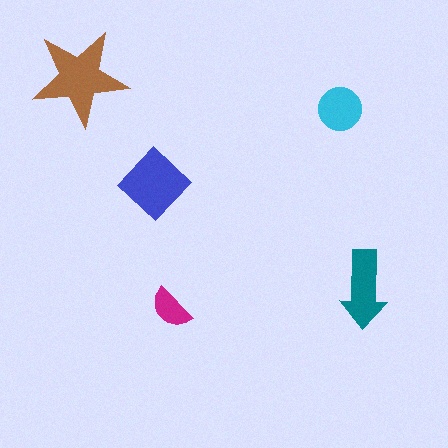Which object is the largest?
The brown star.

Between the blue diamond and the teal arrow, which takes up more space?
The blue diamond.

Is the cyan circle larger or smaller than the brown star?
Smaller.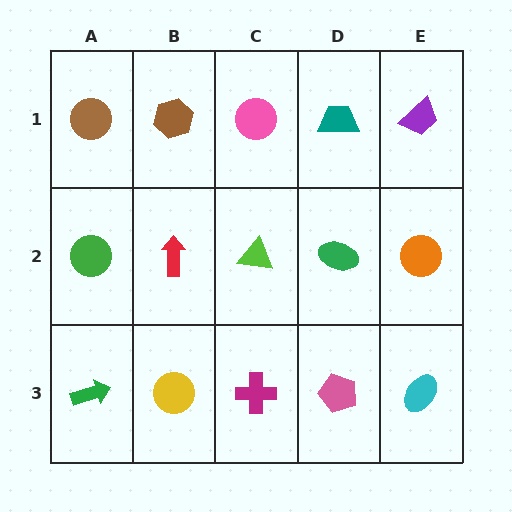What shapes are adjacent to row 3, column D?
A green ellipse (row 2, column D), a magenta cross (row 3, column C), a cyan ellipse (row 3, column E).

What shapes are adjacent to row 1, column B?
A red arrow (row 2, column B), a brown circle (row 1, column A), a pink circle (row 1, column C).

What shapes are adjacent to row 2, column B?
A brown hexagon (row 1, column B), a yellow circle (row 3, column B), a green circle (row 2, column A), a lime triangle (row 2, column C).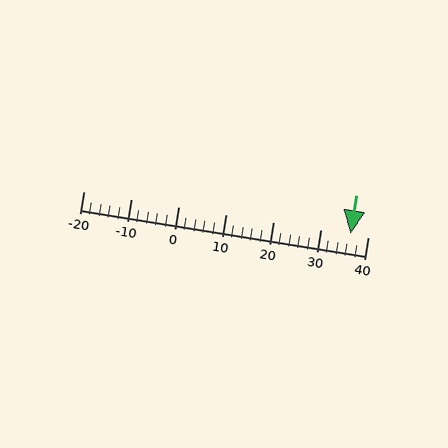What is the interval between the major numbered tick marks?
The major tick marks are spaced 10 units apart.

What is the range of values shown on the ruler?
The ruler shows values from -20 to 40.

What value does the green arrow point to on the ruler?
The green arrow points to approximately 36.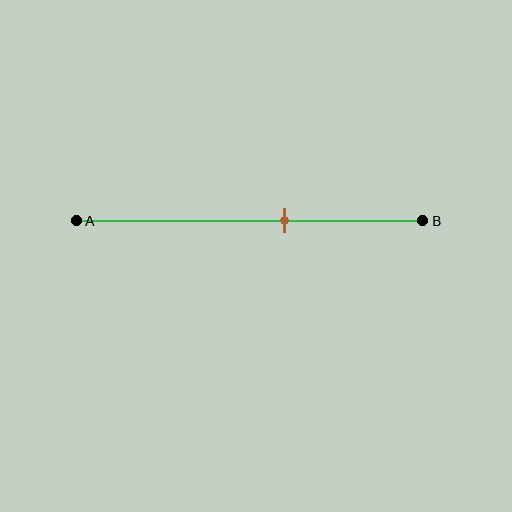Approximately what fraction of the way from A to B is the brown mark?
The brown mark is approximately 60% of the way from A to B.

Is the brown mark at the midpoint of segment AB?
No, the mark is at about 60% from A, not at the 50% midpoint.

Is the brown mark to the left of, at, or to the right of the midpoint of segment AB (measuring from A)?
The brown mark is to the right of the midpoint of segment AB.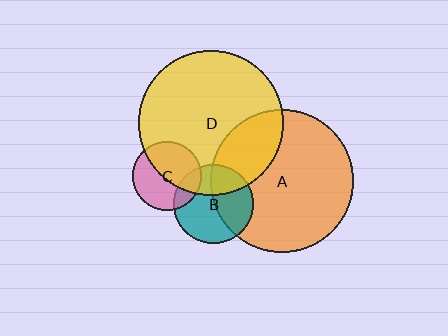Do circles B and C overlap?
Yes.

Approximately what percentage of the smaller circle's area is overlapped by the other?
Approximately 20%.